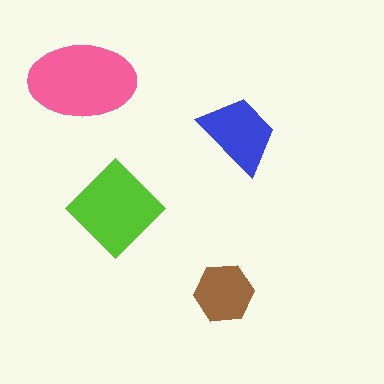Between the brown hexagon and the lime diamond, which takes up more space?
The lime diamond.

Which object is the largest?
The pink ellipse.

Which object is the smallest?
The brown hexagon.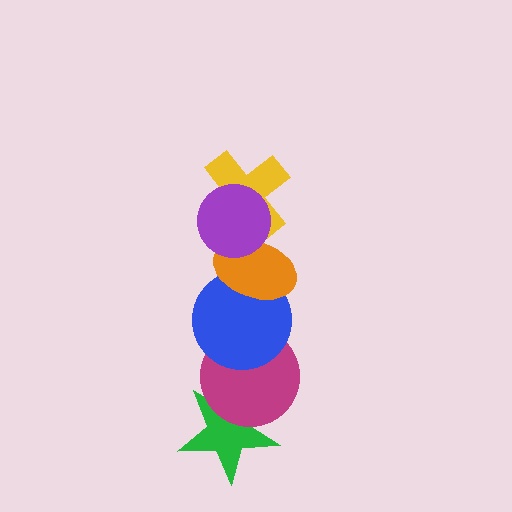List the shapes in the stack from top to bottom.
From top to bottom: the purple circle, the yellow cross, the orange ellipse, the blue circle, the magenta circle, the green star.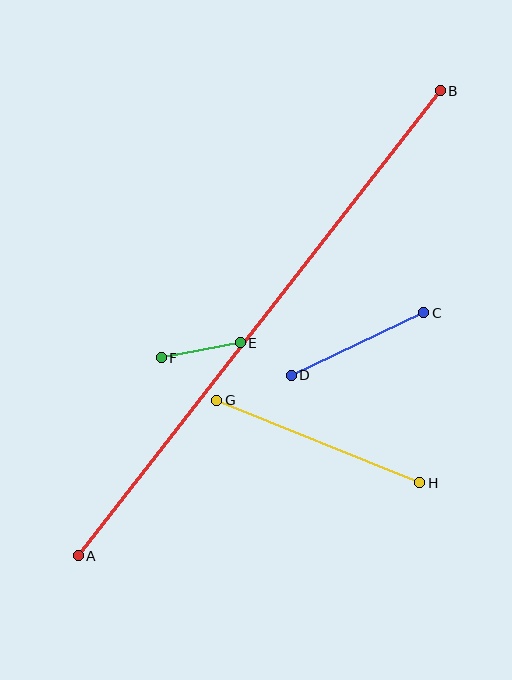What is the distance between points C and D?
The distance is approximately 147 pixels.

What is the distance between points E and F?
The distance is approximately 81 pixels.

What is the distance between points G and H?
The distance is approximately 219 pixels.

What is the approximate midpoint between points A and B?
The midpoint is at approximately (259, 323) pixels.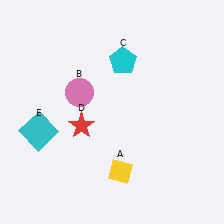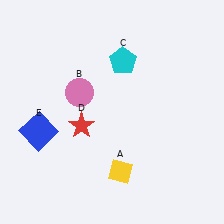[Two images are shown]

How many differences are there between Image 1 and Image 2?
There is 1 difference between the two images.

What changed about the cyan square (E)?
In Image 1, E is cyan. In Image 2, it changed to blue.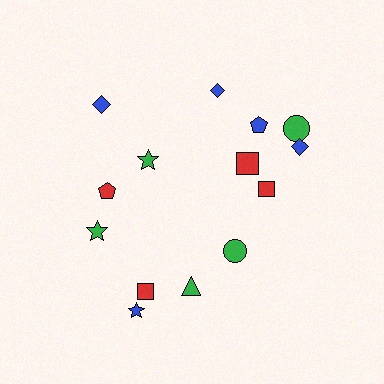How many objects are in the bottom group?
There are 4 objects.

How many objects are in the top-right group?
There are 6 objects.